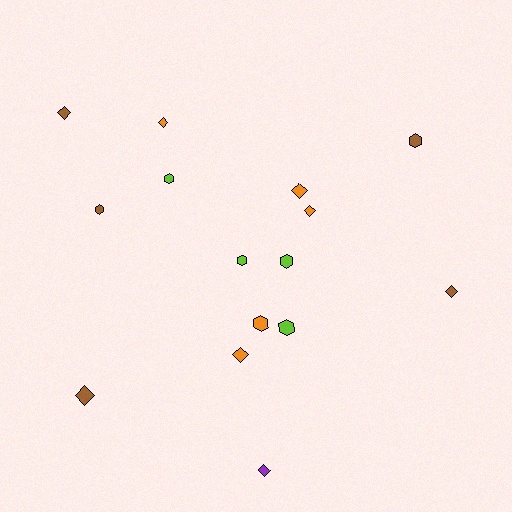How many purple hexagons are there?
There are no purple hexagons.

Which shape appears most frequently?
Diamond, with 8 objects.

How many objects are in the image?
There are 15 objects.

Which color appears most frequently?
Brown, with 5 objects.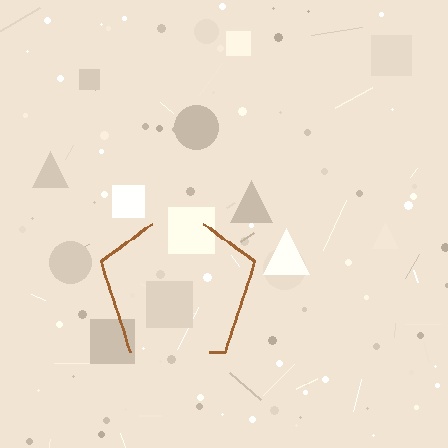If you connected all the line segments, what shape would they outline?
They would outline a pentagon.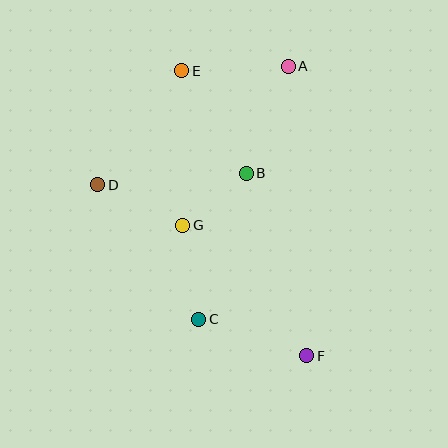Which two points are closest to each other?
Points B and G are closest to each other.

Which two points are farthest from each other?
Points E and F are farthest from each other.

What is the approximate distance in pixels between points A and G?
The distance between A and G is approximately 191 pixels.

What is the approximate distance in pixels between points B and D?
The distance between B and D is approximately 149 pixels.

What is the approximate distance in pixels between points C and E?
The distance between C and E is approximately 249 pixels.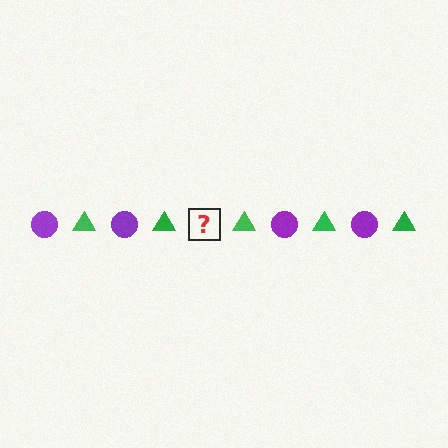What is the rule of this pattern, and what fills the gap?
The rule is that the pattern alternates between purple circle and green triangle. The gap should be filled with a purple circle.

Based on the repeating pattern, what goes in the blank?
The blank should be a purple circle.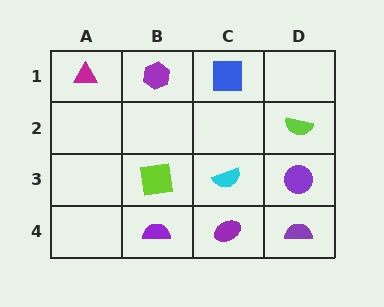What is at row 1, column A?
A magenta triangle.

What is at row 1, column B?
A purple hexagon.